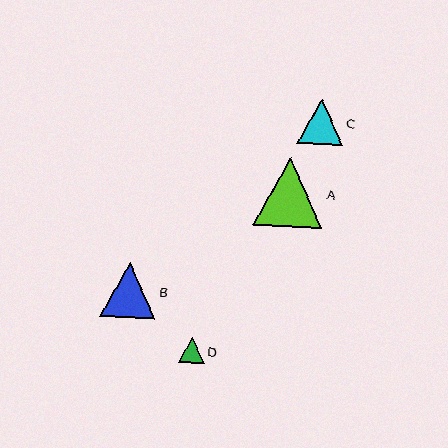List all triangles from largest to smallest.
From largest to smallest: A, B, C, D.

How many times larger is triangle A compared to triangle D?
Triangle A is approximately 2.6 times the size of triangle D.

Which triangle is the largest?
Triangle A is the largest with a size of approximately 69 pixels.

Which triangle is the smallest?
Triangle D is the smallest with a size of approximately 26 pixels.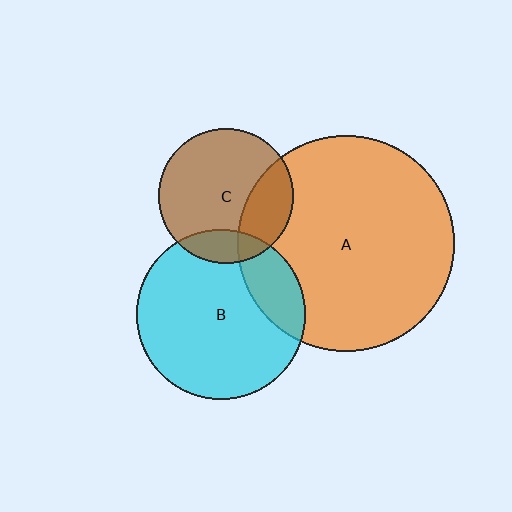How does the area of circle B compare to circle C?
Approximately 1.6 times.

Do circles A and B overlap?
Yes.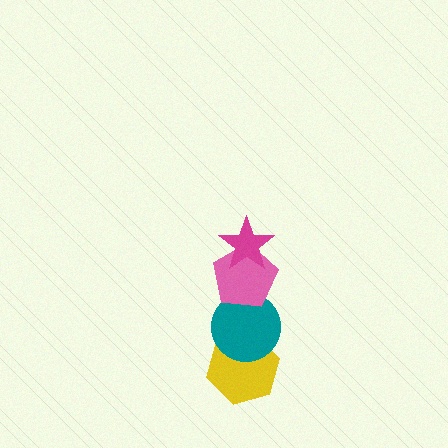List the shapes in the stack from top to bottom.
From top to bottom: the magenta star, the pink pentagon, the teal circle, the yellow hexagon.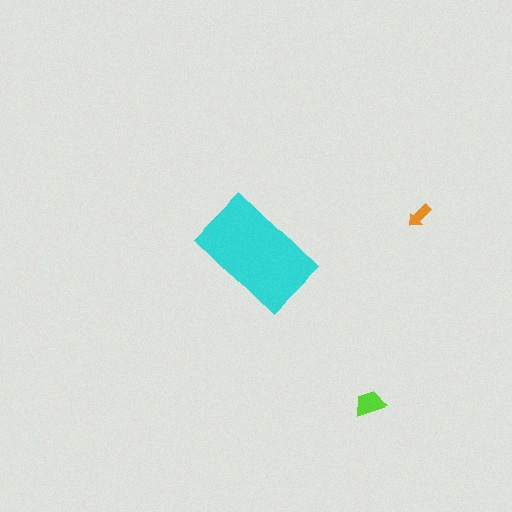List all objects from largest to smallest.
The cyan rectangle, the lime trapezoid, the orange arrow.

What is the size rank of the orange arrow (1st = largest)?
3rd.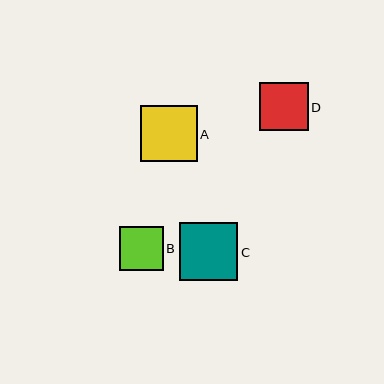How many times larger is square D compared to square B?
Square D is approximately 1.1 times the size of square B.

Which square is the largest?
Square C is the largest with a size of approximately 58 pixels.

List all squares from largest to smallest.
From largest to smallest: C, A, D, B.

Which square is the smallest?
Square B is the smallest with a size of approximately 44 pixels.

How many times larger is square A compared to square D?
Square A is approximately 1.2 times the size of square D.